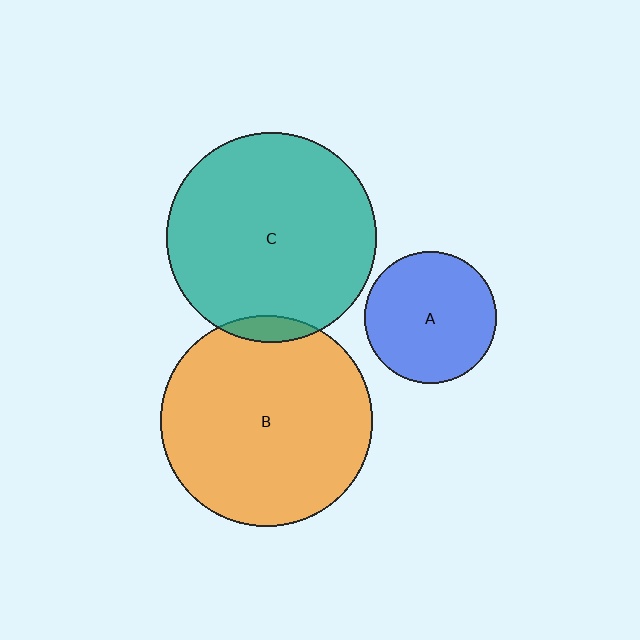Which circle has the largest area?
Circle B (orange).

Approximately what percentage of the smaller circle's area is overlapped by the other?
Approximately 5%.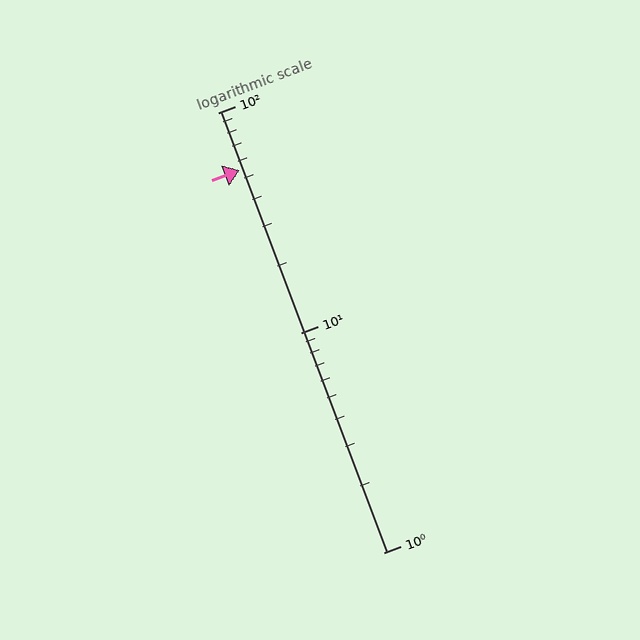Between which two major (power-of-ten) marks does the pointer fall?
The pointer is between 10 and 100.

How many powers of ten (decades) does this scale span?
The scale spans 2 decades, from 1 to 100.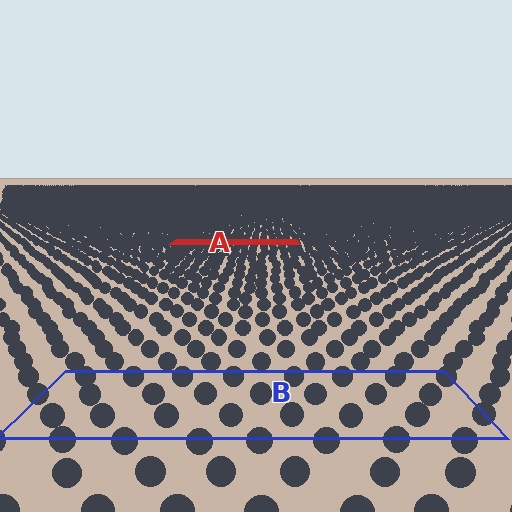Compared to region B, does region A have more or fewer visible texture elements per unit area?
Region A has more texture elements per unit area — they are packed more densely because it is farther away.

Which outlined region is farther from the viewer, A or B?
Region A is farther from the viewer — the texture elements inside it appear smaller and more densely packed.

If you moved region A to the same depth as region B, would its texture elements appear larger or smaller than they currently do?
They would appear larger. At a closer depth, the same texture elements are projected at a bigger on-screen size.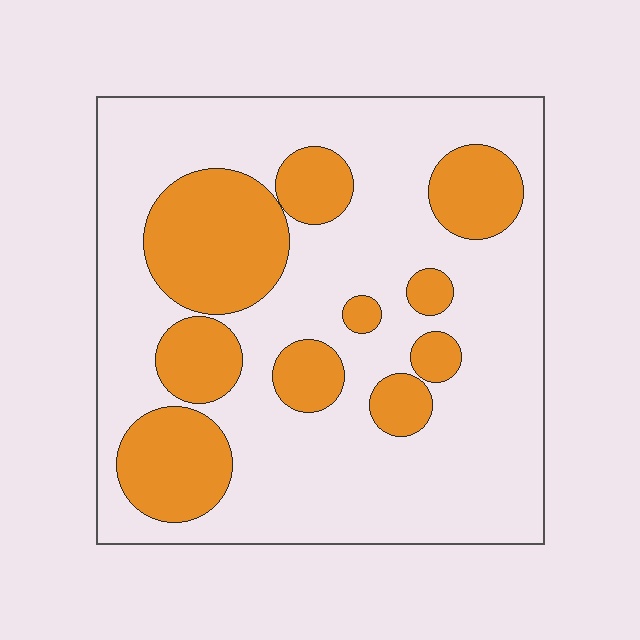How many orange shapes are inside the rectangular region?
10.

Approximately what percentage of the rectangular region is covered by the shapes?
Approximately 30%.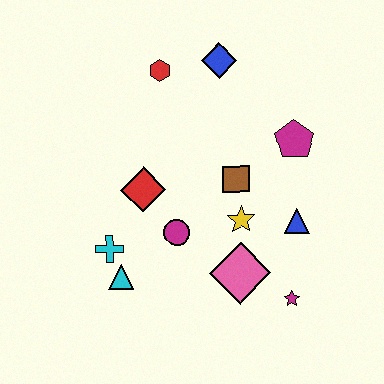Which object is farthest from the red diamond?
The magenta star is farthest from the red diamond.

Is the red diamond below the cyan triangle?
No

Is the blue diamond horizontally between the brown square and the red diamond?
Yes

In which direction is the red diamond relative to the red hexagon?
The red diamond is below the red hexagon.